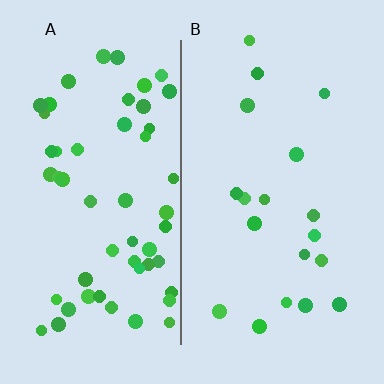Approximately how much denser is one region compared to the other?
Approximately 2.9× — region A over region B.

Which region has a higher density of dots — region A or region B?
A (the left).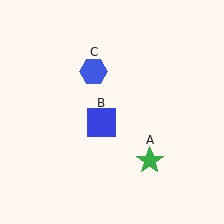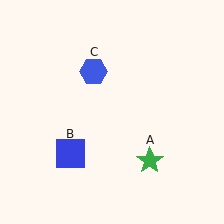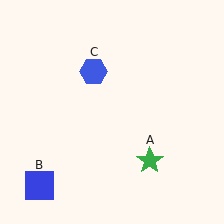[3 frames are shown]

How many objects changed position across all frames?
1 object changed position: blue square (object B).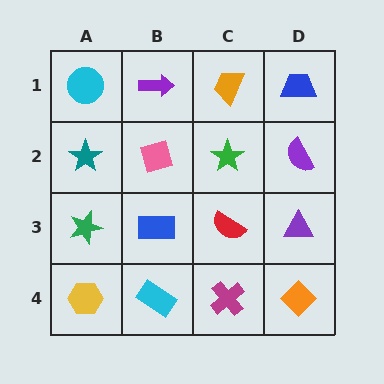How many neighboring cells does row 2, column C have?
4.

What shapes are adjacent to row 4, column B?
A blue rectangle (row 3, column B), a yellow hexagon (row 4, column A), a magenta cross (row 4, column C).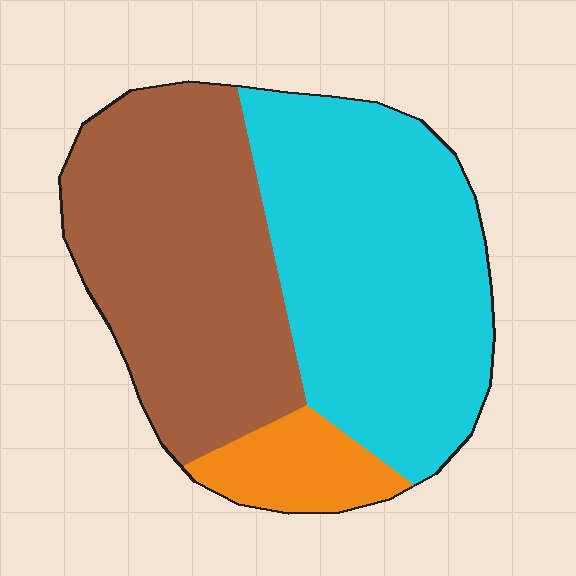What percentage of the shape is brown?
Brown covers around 45% of the shape.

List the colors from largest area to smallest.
From largest to smallest: cyan, brown, orange.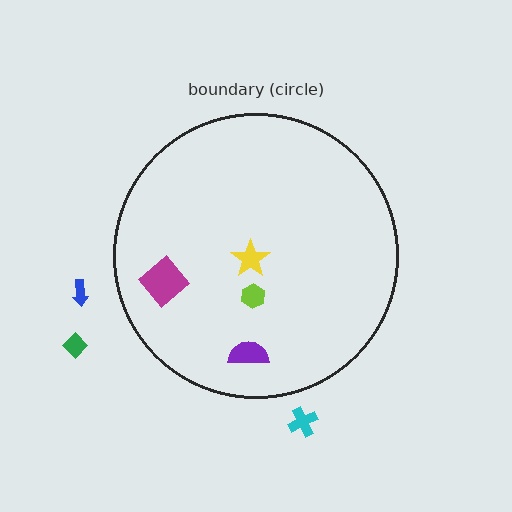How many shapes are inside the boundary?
4 inside, 3 outside.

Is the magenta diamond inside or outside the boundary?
Inside.